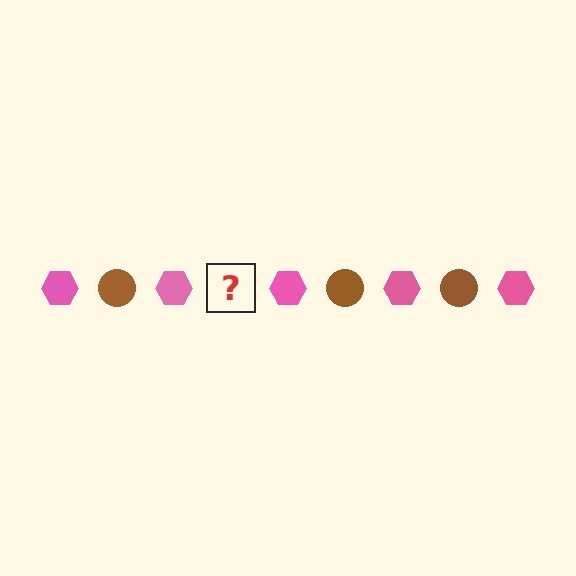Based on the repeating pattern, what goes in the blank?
The blank should be a brown circle.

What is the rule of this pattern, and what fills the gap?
The rule is that the pattern alternates between pink hexagon and brown circle. The gap should be filled with a brown circle.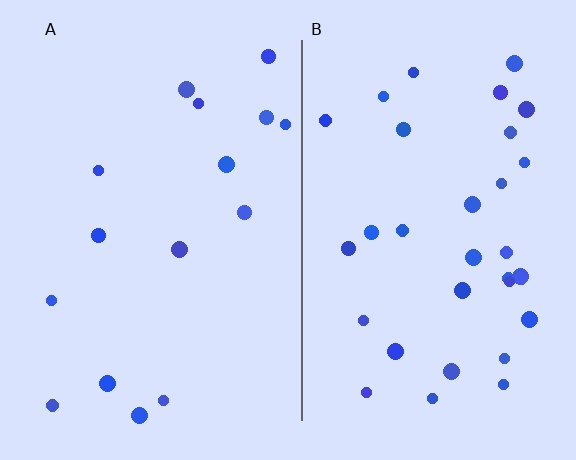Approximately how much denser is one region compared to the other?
Approximately 2.2× — region B over region A.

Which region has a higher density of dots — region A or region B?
B (the right).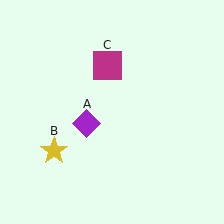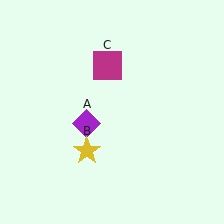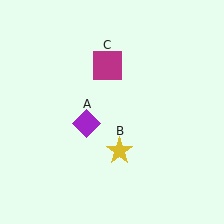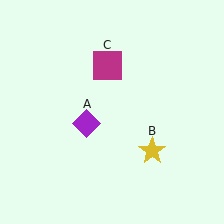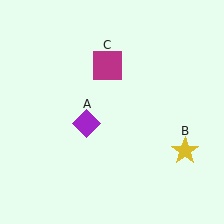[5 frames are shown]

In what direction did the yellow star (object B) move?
The yellow star (object B) moved right.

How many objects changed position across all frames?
1 object changed position: yellow star (object B).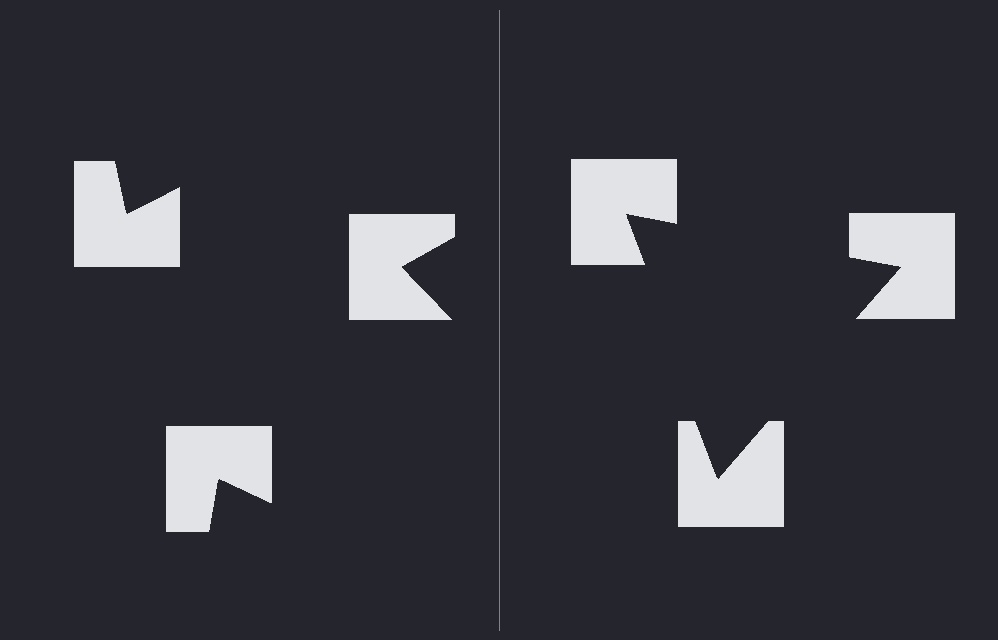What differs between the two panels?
The notched squares are positioned identically on both sides; only the wedge orientations differ. On the right they align to a triangle; on the left they are misaligned.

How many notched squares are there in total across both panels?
6 — 3 on each side.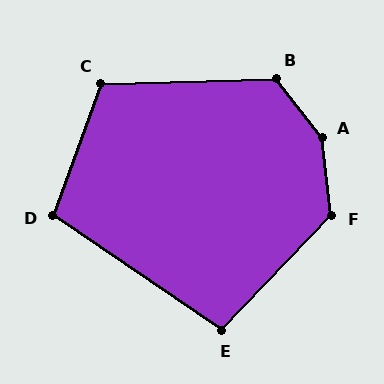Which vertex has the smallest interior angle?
E, at approximately 100 degrees.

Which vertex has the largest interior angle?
A, at approximately 149 degrees.